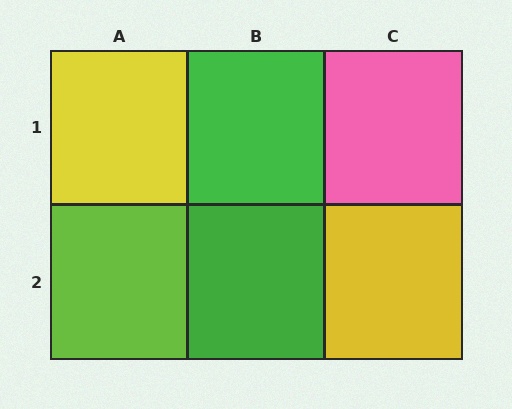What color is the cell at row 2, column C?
Yellow.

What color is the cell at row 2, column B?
Green.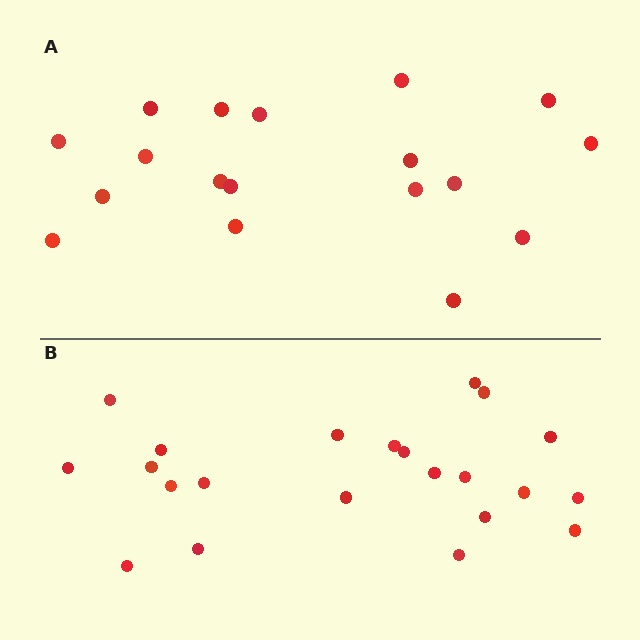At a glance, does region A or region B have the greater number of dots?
Region B (the bottom region) has more dots.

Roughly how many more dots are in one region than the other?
Region B has about 4 more dots than region A.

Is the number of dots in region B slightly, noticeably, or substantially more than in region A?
Region B has only slightly more — the two regions are fairly close. The ratio is roughly 1.2 to 1.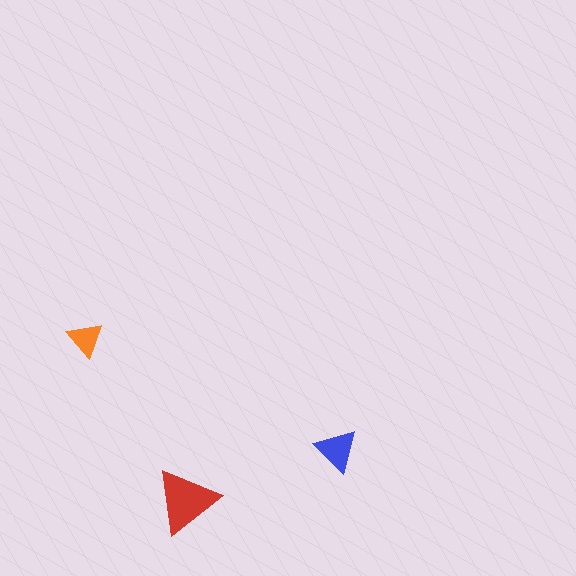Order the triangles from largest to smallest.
the red one, the blue one, the orange one.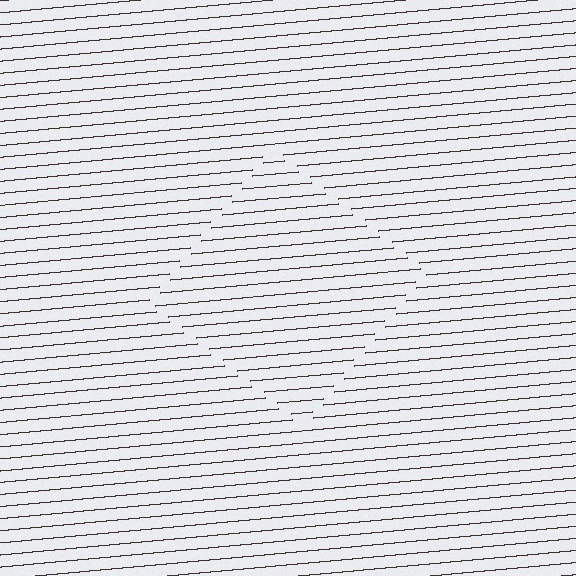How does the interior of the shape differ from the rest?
The interior of the shape contains the same grating, shifted by half a period — the contour is defined by the phase discontinuity where line-ends from the inner and outer gratings abut.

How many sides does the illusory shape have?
4 sides — the line-ends trace a square.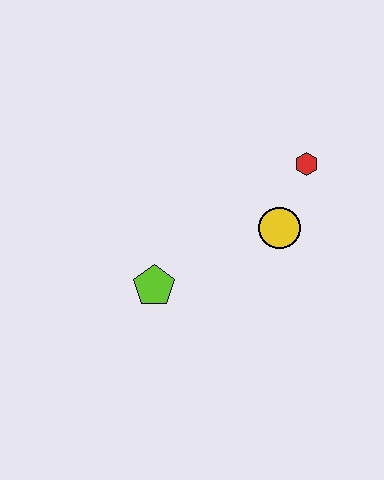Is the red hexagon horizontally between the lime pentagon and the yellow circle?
No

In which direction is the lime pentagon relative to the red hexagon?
The lime pentagon is to the left of the red hexagon.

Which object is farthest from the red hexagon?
The lime pentagon is farthest from the red hexagon.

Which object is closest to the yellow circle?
The red hexagon is closest to the yellow circle.